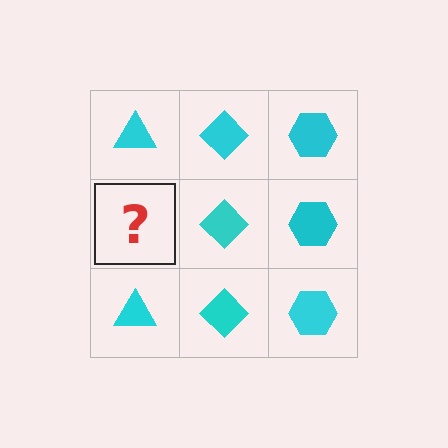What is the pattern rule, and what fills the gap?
The rule is that each column has a consistent shape. The gap should be filled with a cyan triangle.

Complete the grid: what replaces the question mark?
The question mark should be replaced with a cyan triangle.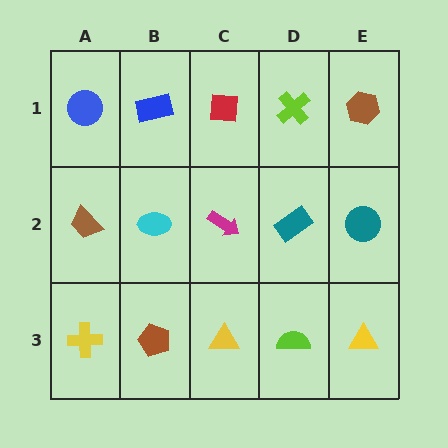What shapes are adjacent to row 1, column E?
A teal circle (row 2, column E), a lime cross (row 1, column D).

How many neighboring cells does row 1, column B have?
3.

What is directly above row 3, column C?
A magenta arrow.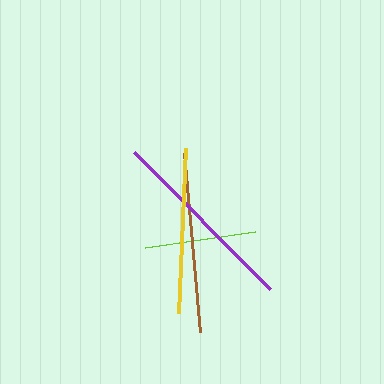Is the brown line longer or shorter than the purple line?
The purple line is longer than the brown line.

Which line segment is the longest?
The purple line is the longest at approximately 194 pixels.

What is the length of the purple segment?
The purple segment is approximately 194 pixels long.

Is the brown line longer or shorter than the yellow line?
The brown line is longer than the yellow line.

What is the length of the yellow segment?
The yellow segment is approximately 165 pixels long.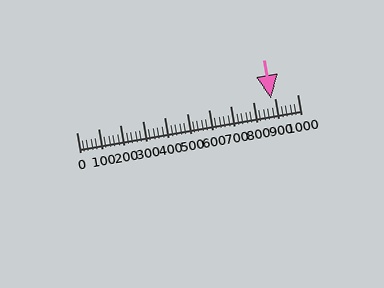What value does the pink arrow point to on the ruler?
The pink arrow points to approximately 880.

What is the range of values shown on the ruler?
The ruler shows values from 0 to 1000.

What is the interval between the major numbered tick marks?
The major tick marks are spaced 100 units apart.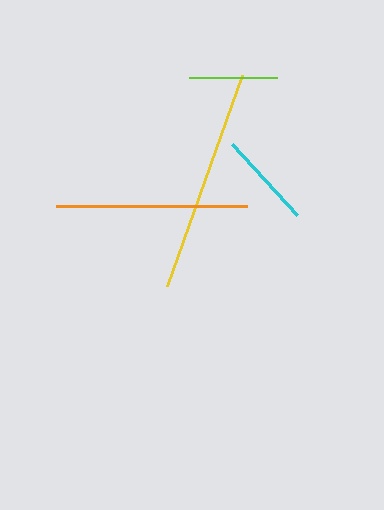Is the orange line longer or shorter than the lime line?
The orange line is longer than the lime line.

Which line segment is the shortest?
The lime line is the shortest at approximately 88 pixels.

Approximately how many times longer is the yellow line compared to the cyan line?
The yellow line is approximately 2.3 times the length of the cyan line.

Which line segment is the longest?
The yellow line is the longest at approximately 224 pixels.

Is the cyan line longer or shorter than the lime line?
The cyan line is longer than the lime line.